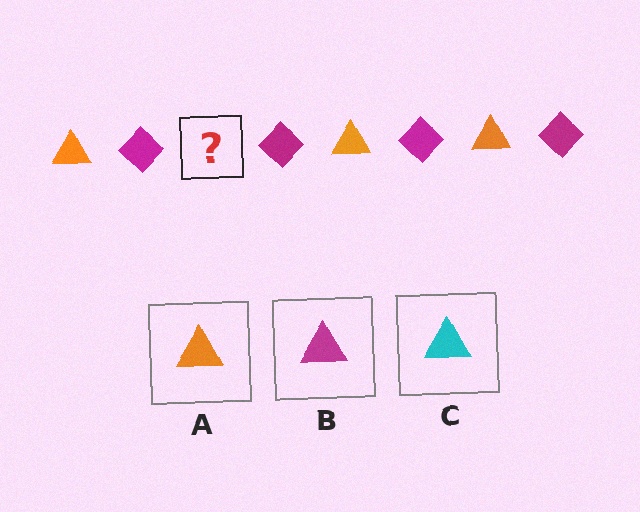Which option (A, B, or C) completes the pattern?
A.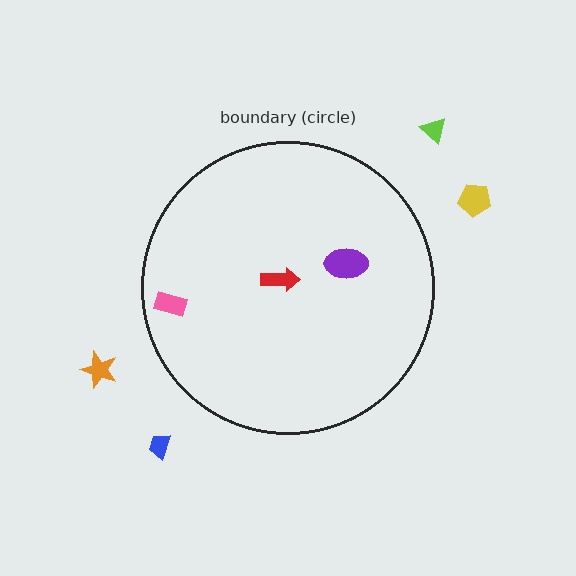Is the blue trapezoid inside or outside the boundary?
Outside.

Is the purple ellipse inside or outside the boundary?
Inside.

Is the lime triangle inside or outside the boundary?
Outside.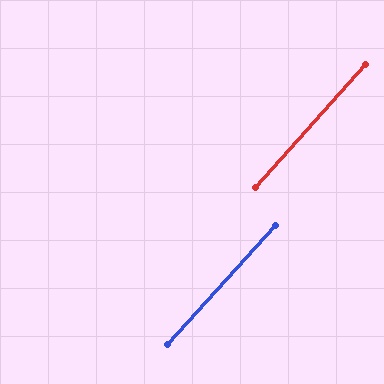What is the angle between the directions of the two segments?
Approximately 0 degrees.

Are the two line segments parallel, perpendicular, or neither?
Parallel — their directions differ by only 0.1°.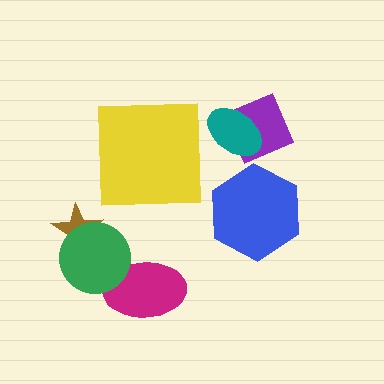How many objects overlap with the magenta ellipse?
1 object overlaps with the magenta ellipse.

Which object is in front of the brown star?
The green circle is in front of the brown star.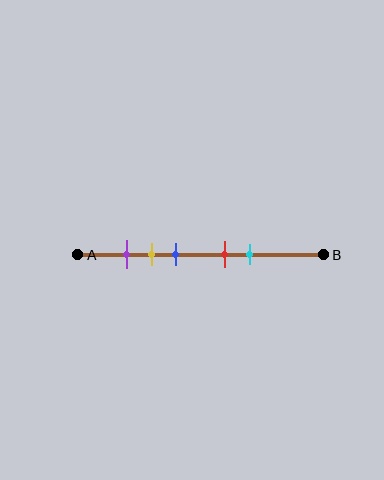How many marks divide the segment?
There are 5 marks dividing the segment.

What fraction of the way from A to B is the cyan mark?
The cyan mark is approximately 70% (0.7) of the way from A to B.